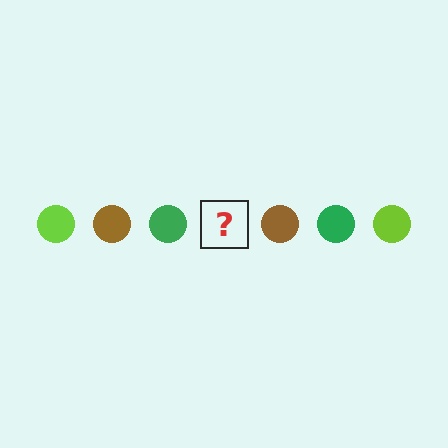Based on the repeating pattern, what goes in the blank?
The blank should be a lime circle.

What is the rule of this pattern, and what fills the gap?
The rule is that the pattern cycles through lime, brown, green circles. The gap should be filled with a lime circle.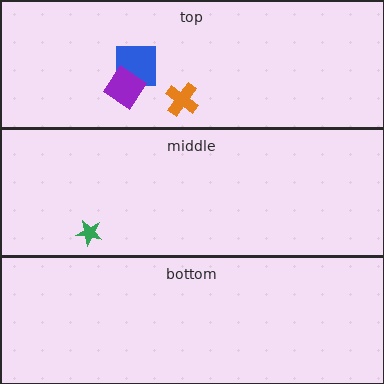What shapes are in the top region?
The blue square, the orange cross, the purple diamond.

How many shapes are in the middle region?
1.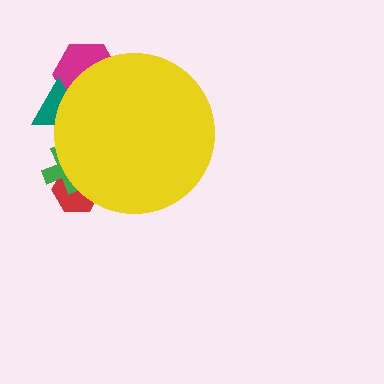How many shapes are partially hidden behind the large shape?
4 shapes are partially hidden.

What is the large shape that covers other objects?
A yellow circle.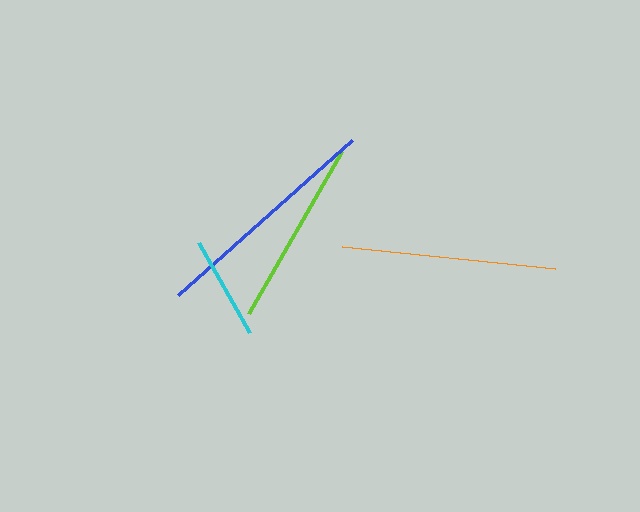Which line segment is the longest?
The blue line is the longest at approximately 233 pixels.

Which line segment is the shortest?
The cyan line is the shortest at approximately 103 pixels.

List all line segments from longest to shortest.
From longest to shortest: blue, orange, lime, cyan.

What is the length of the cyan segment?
The cyan segment is approximately 103 pixels long.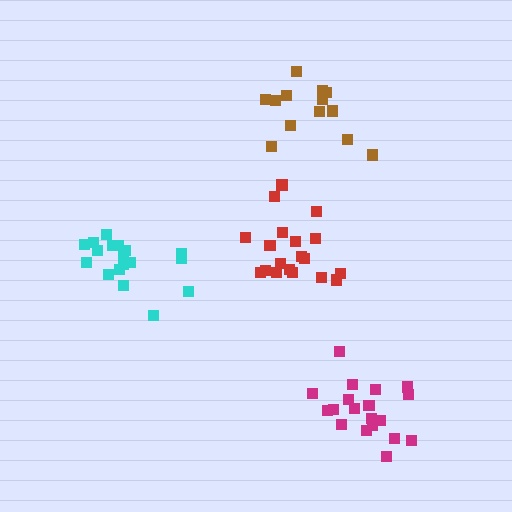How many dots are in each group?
Group 1: 13 dots, Group 2: 19 dots, Group 3: 18 dots, Group 4: 19 dots (69 total).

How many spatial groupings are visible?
There are 4 spatial groupings.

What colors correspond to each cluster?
The clusters are colored: brown, magenta, cyan, red.